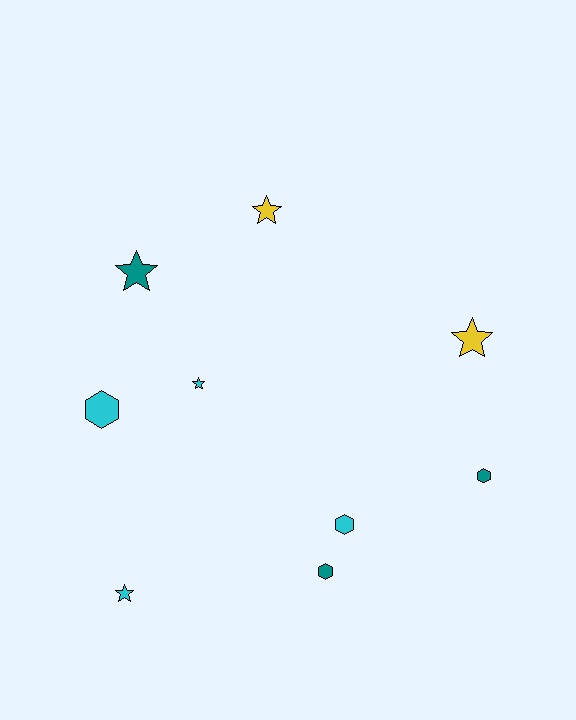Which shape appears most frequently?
Star, with 5 objects.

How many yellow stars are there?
There are 2 yellow stars.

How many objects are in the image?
There are 9 objects.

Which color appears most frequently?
Cyan, with 4 objects.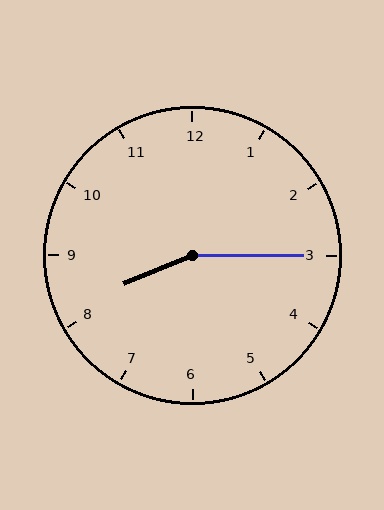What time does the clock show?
8:15.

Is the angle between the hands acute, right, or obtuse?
It is obtuse.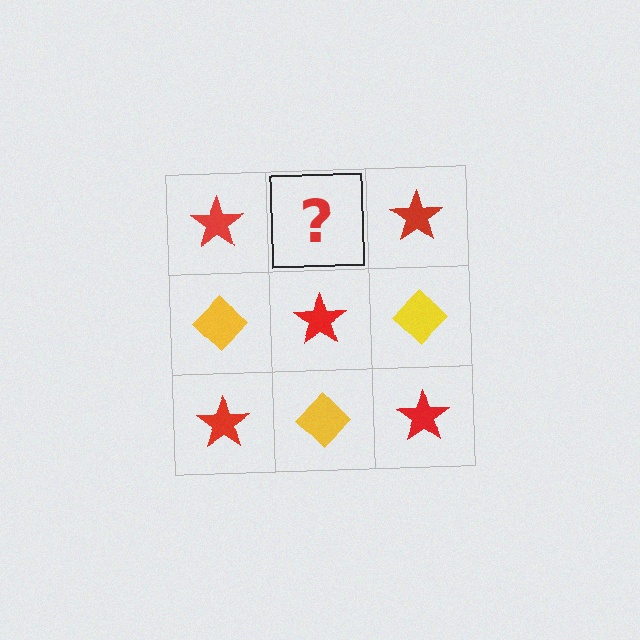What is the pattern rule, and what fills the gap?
The rule is that it alternates red star and yellow diamond in a checkerboard pattern. The gap should be filled with a yellow diamond.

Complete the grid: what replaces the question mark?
The question mark should be replaced with a yellow diamond.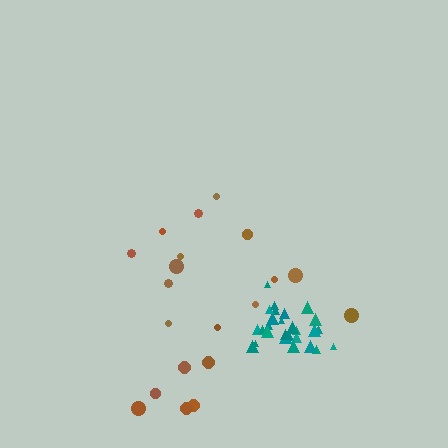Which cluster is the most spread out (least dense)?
Brown.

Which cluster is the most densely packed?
Teal.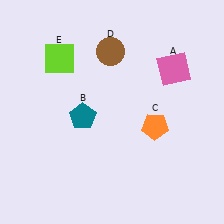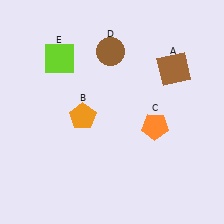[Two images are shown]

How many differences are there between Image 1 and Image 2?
There are 2 differences between the two images.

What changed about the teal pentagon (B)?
In Image 1, B is teal. In Image 2, it changed to orange.